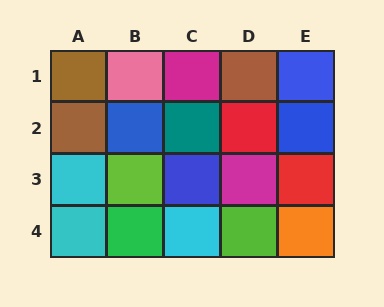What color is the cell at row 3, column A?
Cyan.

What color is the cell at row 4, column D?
Lime.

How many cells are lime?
2 cells are lime.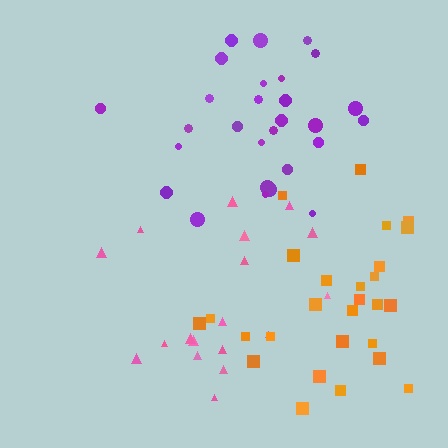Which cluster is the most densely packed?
Purple.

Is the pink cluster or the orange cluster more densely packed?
Orange.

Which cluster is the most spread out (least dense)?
Pink.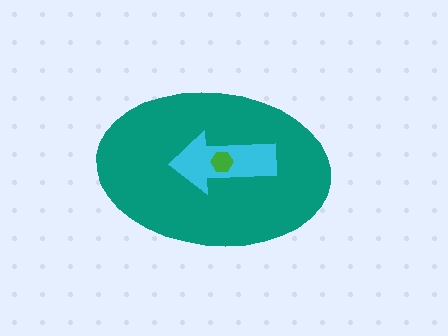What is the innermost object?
The green hexagon.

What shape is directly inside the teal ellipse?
The cyan arrow.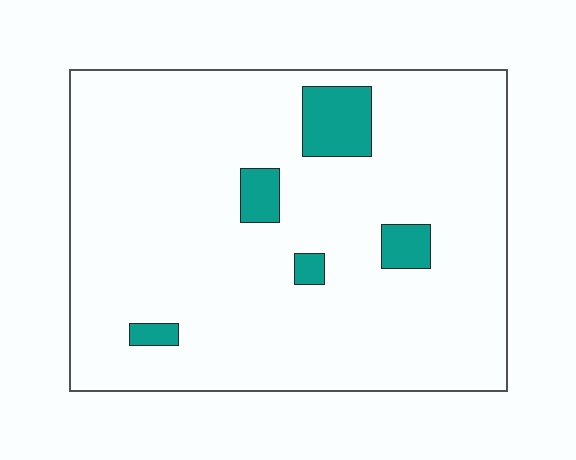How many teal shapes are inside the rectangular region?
5.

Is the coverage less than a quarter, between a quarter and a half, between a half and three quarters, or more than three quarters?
Less than a quarter.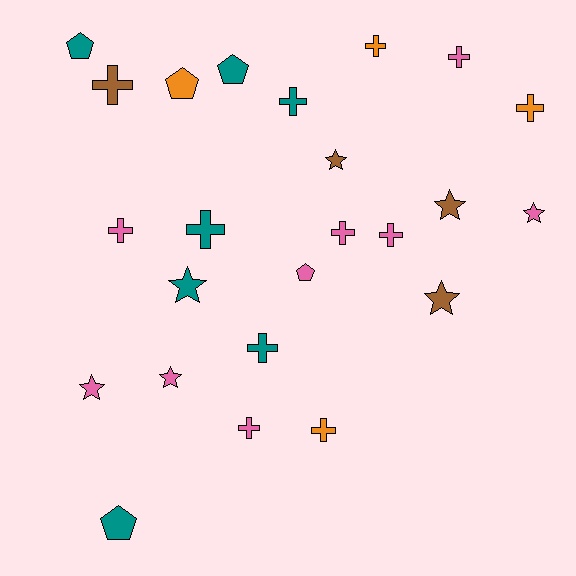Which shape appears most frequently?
Cross, with 12 objects.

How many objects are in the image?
There are 24 objects.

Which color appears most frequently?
Pink, with 9 objects.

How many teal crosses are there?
There are 3 teal crosses.